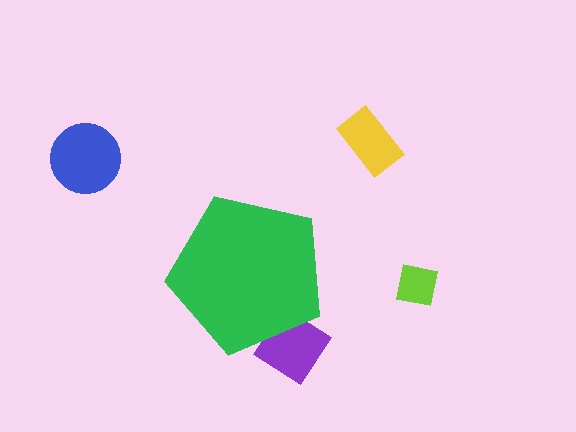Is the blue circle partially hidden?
No, the blue circle is fully visible.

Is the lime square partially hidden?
No, the lime square is fully visible.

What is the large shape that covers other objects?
A green pentagon.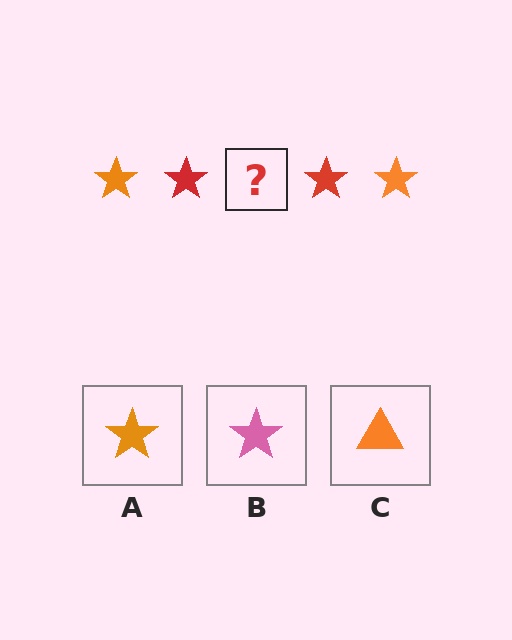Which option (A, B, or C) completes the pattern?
A.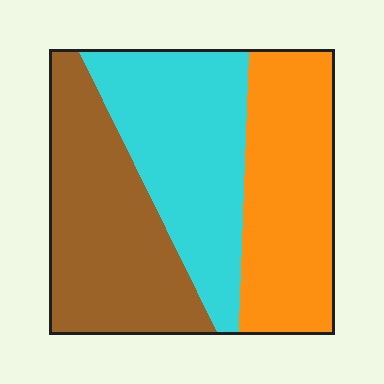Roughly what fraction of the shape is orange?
Orange takes up between a sixth and a third of the shape.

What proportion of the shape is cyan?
Cyan takes up between a quarter and a half of the shape.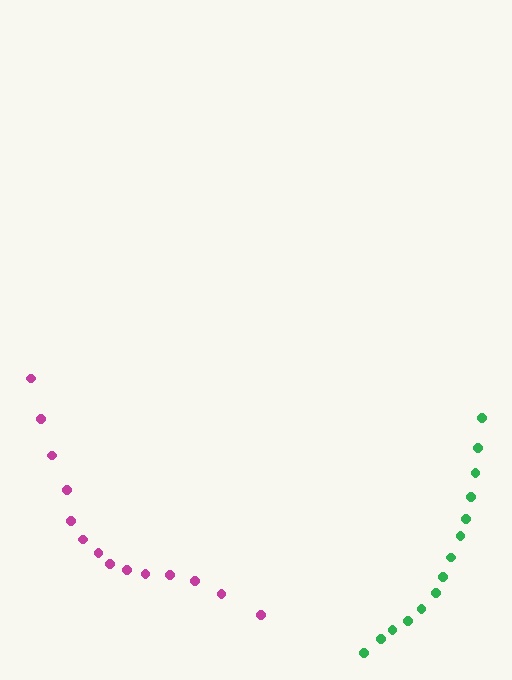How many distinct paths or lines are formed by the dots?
There are 2 distinct paths.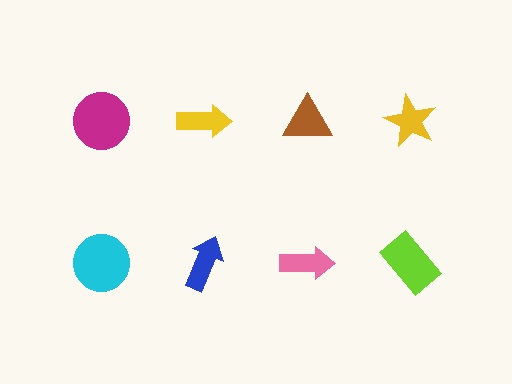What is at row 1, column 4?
A yellow star.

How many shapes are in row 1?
4 shapes.